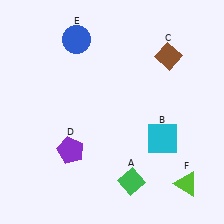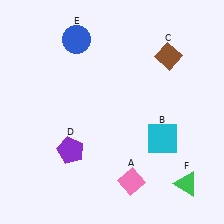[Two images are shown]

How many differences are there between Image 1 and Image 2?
There are 2 differences between the two images.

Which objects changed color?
A changed from green to pink. F changed from lime to green.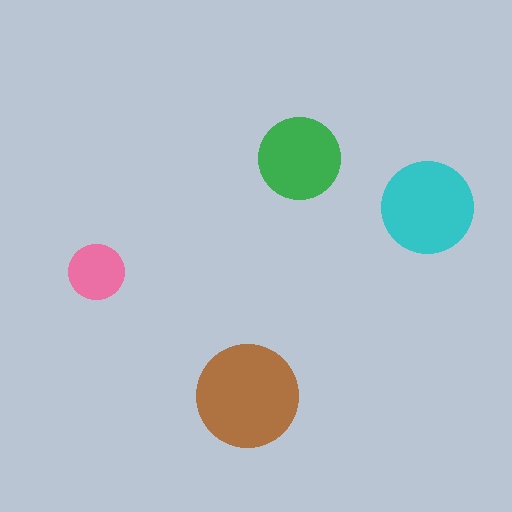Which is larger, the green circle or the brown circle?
The brown one.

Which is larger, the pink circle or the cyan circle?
The cyan one.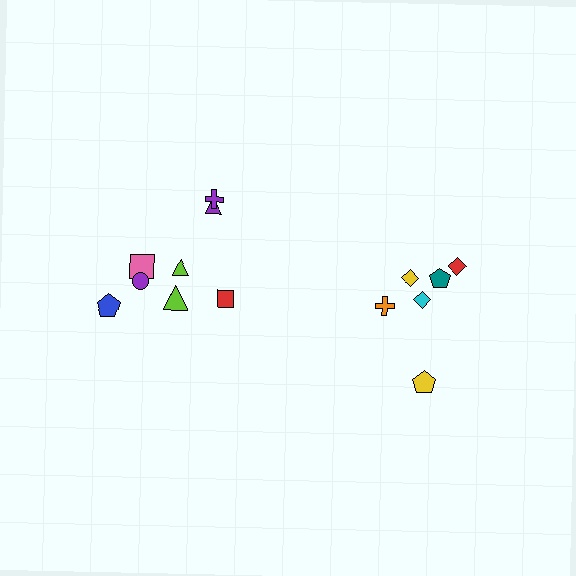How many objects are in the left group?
There are 8 objects.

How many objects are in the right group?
There are 6 objects.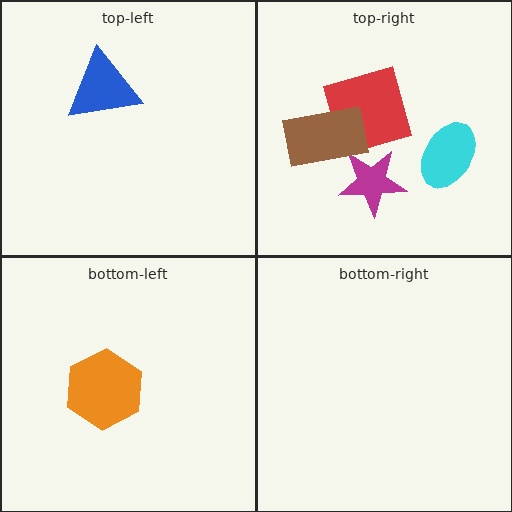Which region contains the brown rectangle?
The top-right region.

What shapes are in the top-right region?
The magenta star, the red square, the brown rectangle, the cyan ellipse.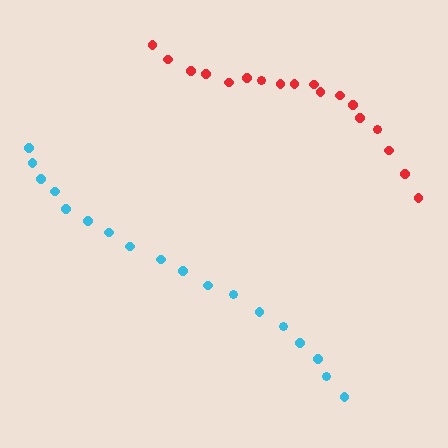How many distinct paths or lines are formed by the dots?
There are 2 distinct paths.